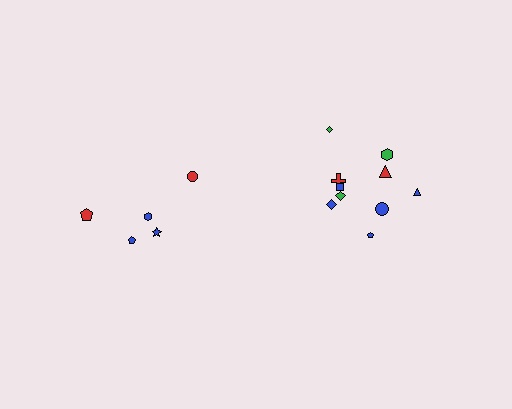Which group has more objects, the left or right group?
The right group.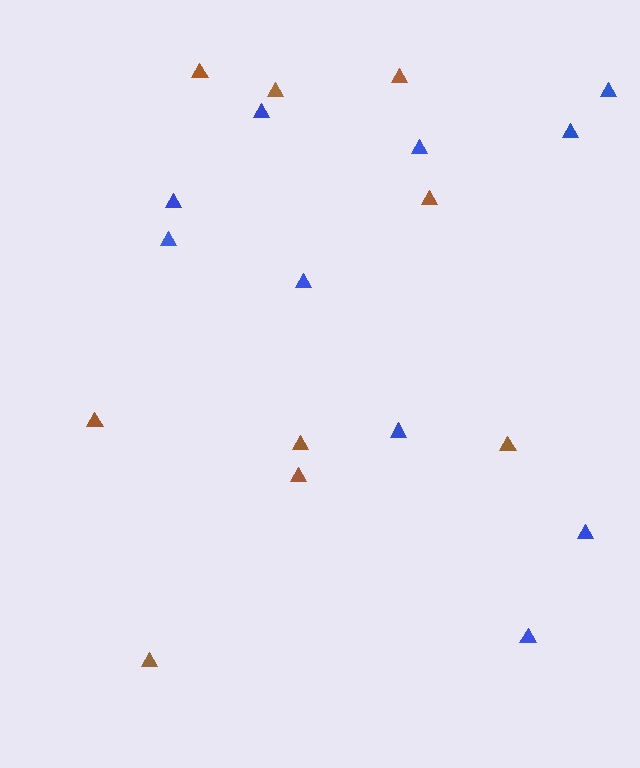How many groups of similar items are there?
There are 2 groups: one group of blue triangles (10) and one group of brown triangles (9).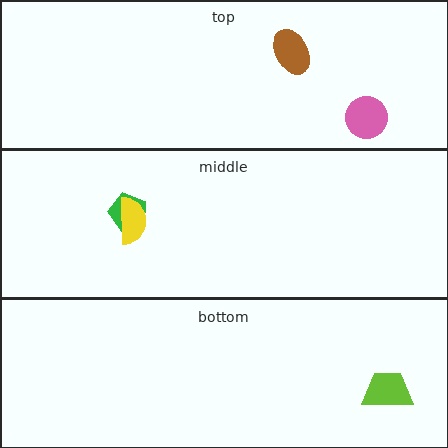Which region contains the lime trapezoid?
The bottom region.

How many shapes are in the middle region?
2.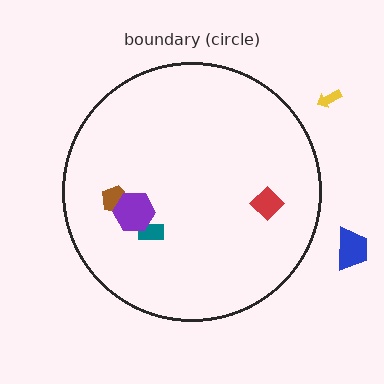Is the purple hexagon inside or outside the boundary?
Inside.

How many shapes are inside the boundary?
4 inside, 2 outside.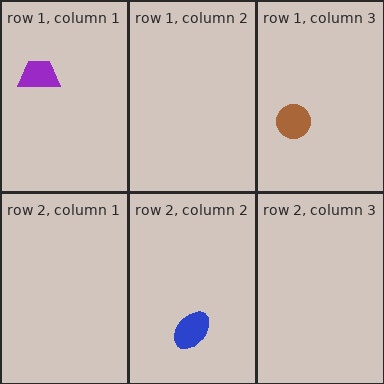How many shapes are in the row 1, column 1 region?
1.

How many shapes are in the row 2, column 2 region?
1.